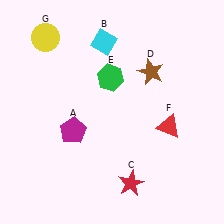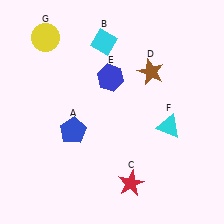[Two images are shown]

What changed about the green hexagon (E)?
In Image 1, E is green. In Image 2, it changed to blue.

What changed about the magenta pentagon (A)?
In Image 1, A is magenta. In Image 2, it changed to blue.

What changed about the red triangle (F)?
In Image 1, F is red. In Image 2, it changed to cyan.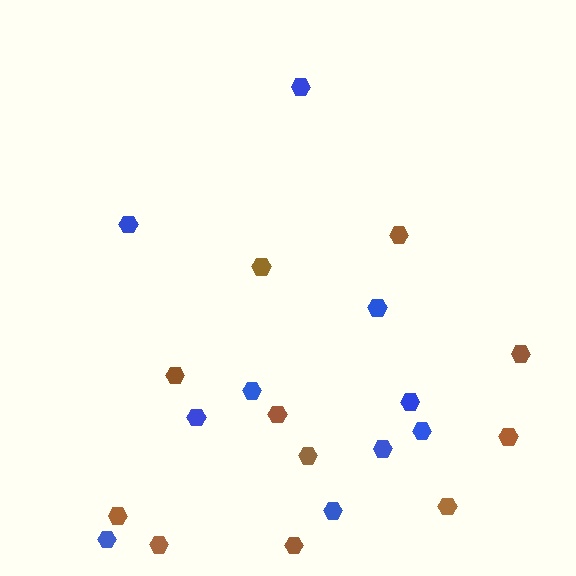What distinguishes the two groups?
There are 2 groups: one group of blue hexagons (10) and one group of brown hexagons (11).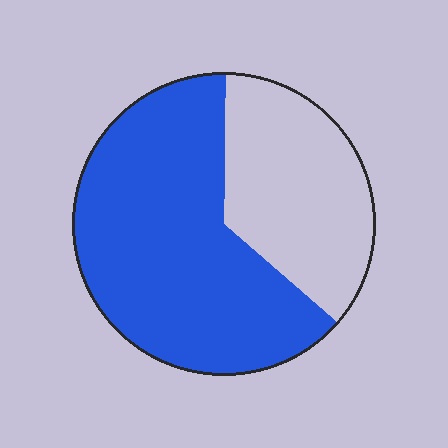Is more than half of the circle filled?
Yes.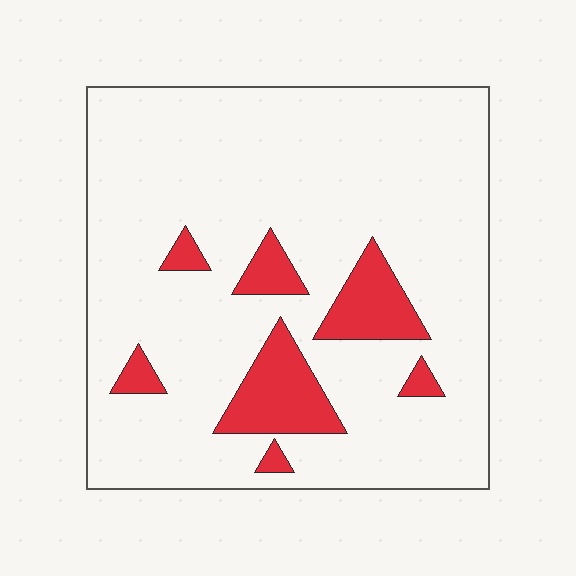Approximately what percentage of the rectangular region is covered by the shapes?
Approximately 15%.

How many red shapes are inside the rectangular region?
7.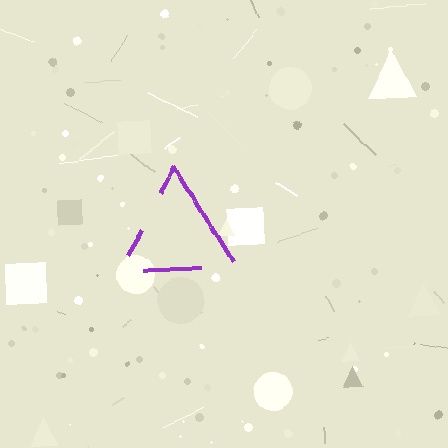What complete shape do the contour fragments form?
The contour fragments form a triangle.